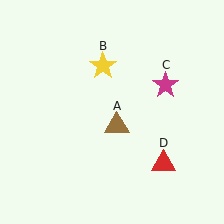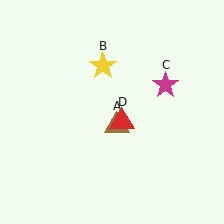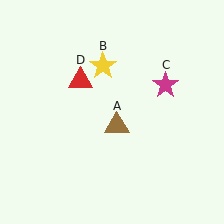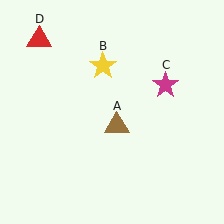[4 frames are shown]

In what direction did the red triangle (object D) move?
The red triangle (object D) moved up and to the left.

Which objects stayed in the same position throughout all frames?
Brown triangle (object A) and yellow star (object B) and magenta star (object C) remained stationary.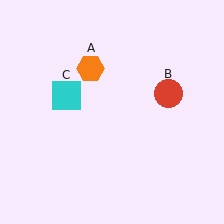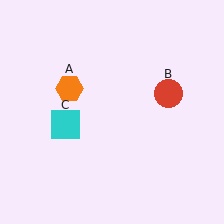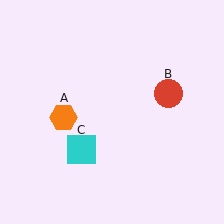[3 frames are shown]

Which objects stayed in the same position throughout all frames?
Red circle (object B) remained stationary.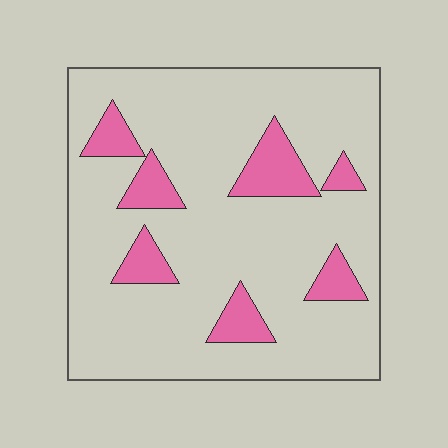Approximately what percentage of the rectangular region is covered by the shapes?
Approximately 15%.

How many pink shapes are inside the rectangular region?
7.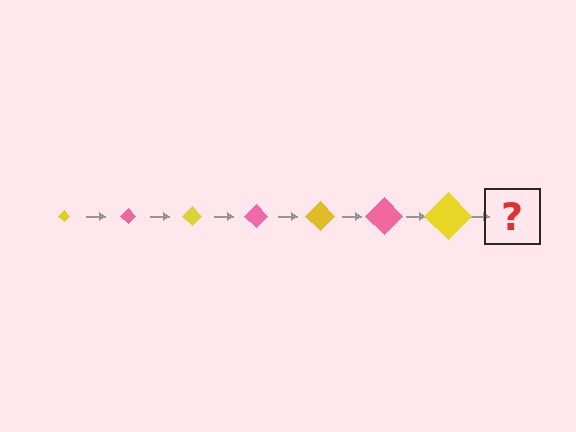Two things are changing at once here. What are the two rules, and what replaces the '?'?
The two rules are that the diamond grows larger each step and the color cycles through yellow and pink. The '?' should be a pink diamond, larger than the previous one.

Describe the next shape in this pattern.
It should be a pink diamond, larger than the previous one.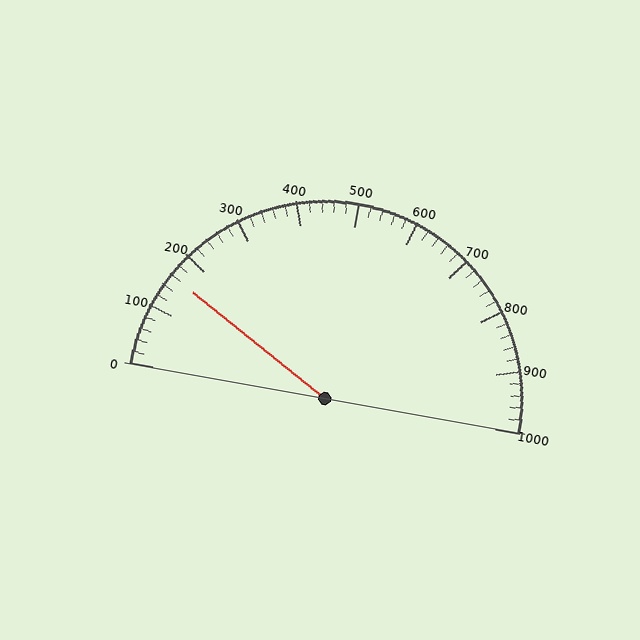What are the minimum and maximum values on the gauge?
The gauge ranges from 0 to 1000.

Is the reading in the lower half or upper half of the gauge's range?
The reading is in the lower half of the range (0 to 1000).